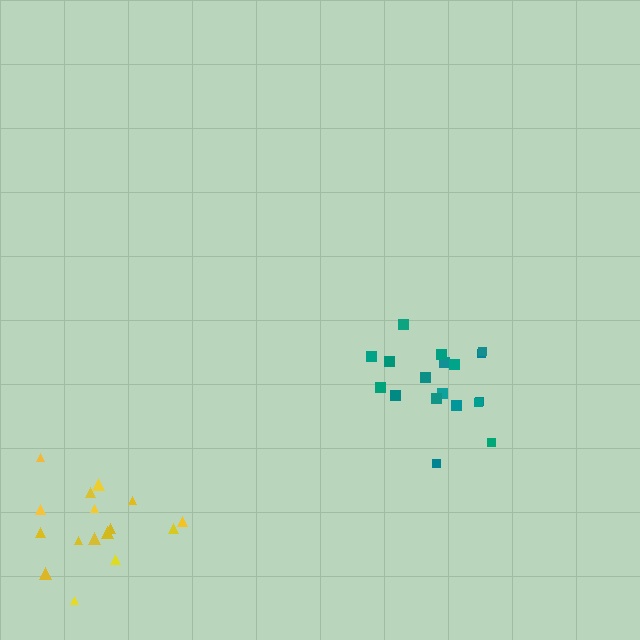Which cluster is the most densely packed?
Yellow.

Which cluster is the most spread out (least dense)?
Teal.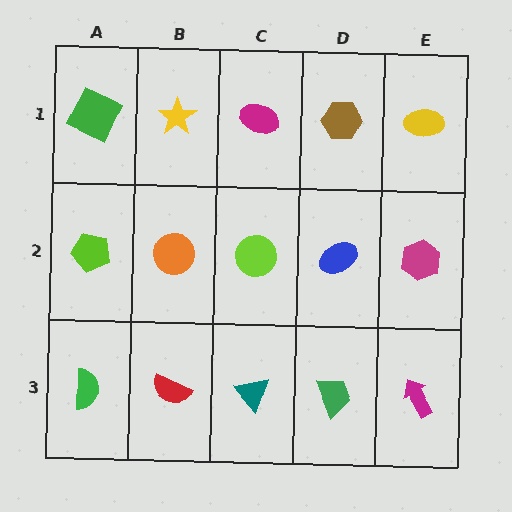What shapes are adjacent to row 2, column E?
A yellow ellipse (row 1, column E), a magenta arrow (row 3, column E), a blue ellipse (row 2, column D).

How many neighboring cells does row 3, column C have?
3.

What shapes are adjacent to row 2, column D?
A brown hexagon (row 1, column D), a green trapezoid (row 3, column D), a lime circle (row 2, column C), a magenta hexagon (row 2, column E).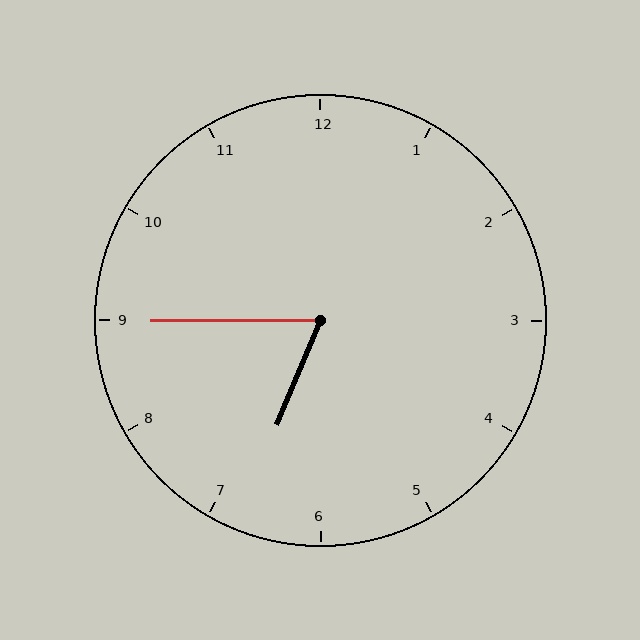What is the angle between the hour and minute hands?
Approximately 68 degrees.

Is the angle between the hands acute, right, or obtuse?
It is acute.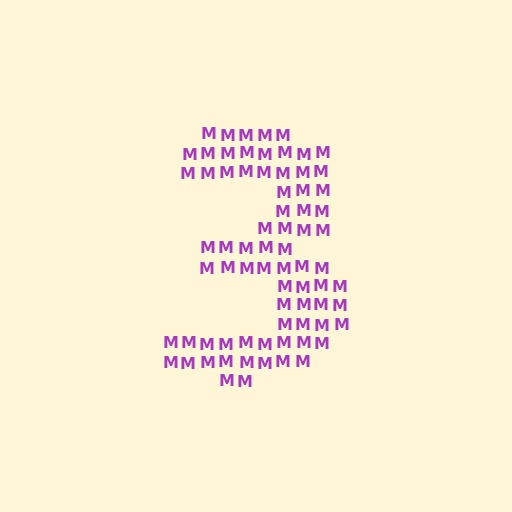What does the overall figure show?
The overall figure shows the digit 3.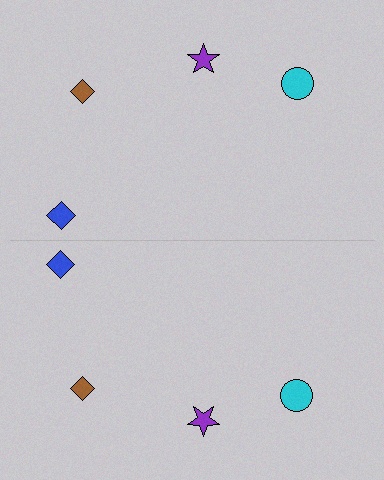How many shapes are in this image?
There are 8 shapes in this image.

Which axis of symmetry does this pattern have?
The pattern has a horizontal axis of symmetry running through the center of the image.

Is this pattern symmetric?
Yes, this pattern has bilateral (reflection) symmetry.